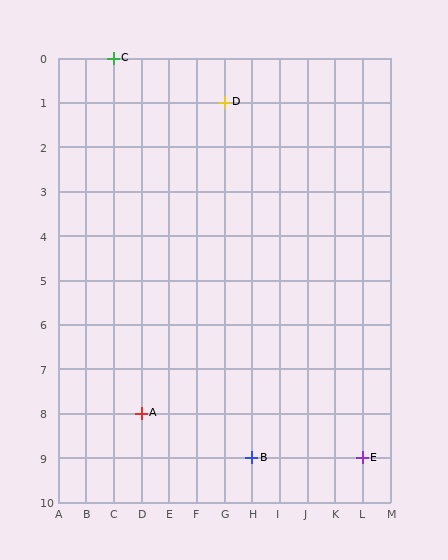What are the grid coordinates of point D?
Point D is at grid coordinates (G, 1).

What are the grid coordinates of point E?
Point E is at grid coordinates (L, 9).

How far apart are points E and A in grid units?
Points E and A are 8 columns and 1 row apart (about 8.1 grid units diagonally).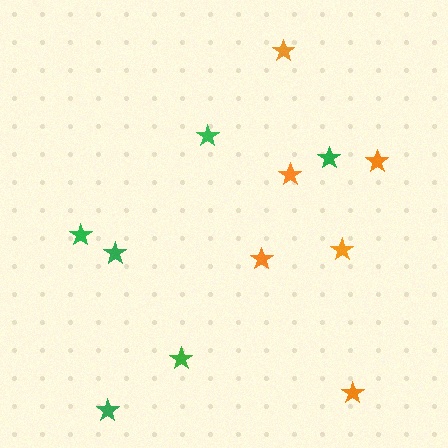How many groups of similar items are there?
There are 2 groups: one group of green stars (6) and one group of orange stars (6).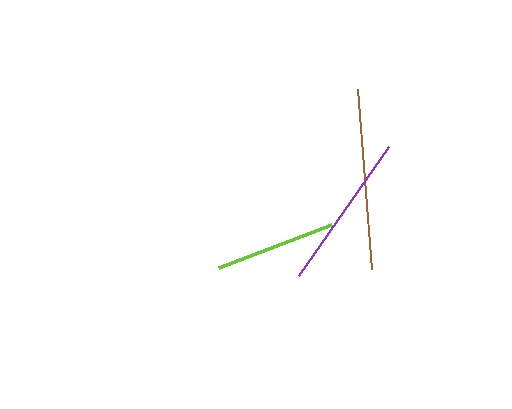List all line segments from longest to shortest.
From longest to shortest: brown, purple, lime.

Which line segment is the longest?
The brown line is the longest at approximately 180 pixels.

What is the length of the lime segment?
The lime segment is approximately 121 pixels long.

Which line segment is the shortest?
The lime line is the shortest at approximately 121 pixels.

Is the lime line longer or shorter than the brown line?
The brown line is longer than the lime line.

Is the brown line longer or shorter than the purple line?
The brown line is longer than the purple line.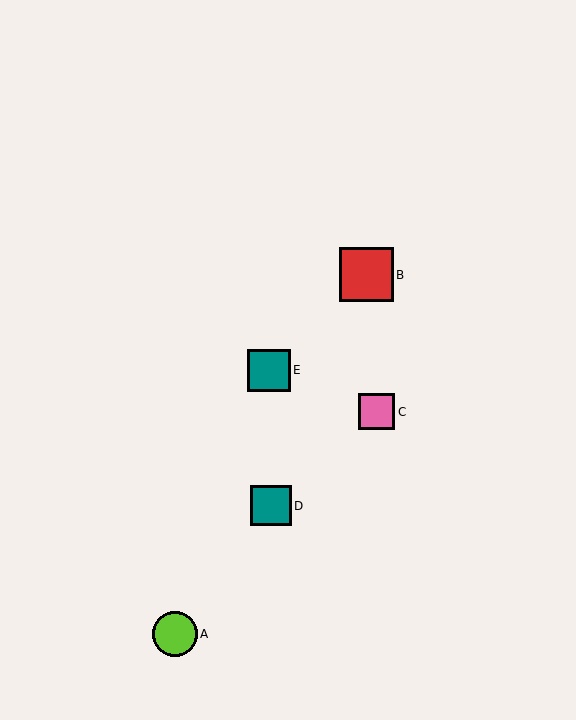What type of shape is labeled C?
Shape C is a pink square.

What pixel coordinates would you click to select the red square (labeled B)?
Click at (366, 275) to select the red square B.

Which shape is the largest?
The red square (labeled B) is the largest.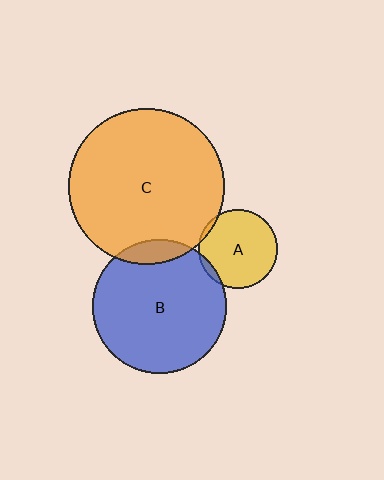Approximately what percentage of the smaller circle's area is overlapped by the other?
Approximately 5%.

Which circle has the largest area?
Circle C (orange).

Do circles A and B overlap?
Yes.